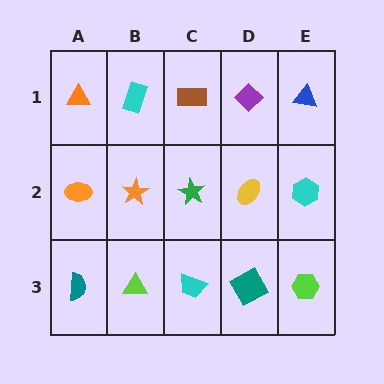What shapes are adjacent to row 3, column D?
A yellow ellipse (row 2, column D), a cyan trapezoid (row 3, column C), a lime hexagon (row 3, column E).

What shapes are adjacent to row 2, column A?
An orange triangle (row 1, column A), a teal semicircle (row 3, column A), an orange star (row 2, column B).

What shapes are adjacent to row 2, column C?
A brown rectangle (row 1, column C), a cyan trapezoid (row 3, column C), an orange star (row 2, column B), a yellow ellipse (row 2, column D).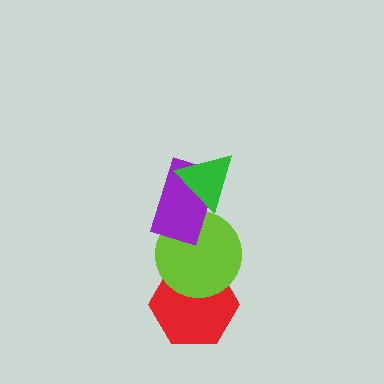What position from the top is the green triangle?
The green triangle is 1st from the top.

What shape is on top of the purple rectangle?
The green triangle is on top of the purple rectangle.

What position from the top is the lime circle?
The lime circle is 3rd from the top.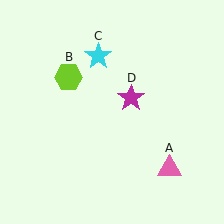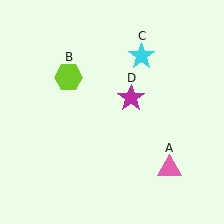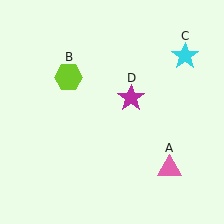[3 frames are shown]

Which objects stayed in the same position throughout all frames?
Pink triangle (object A) and lime hexagon (object B) and magenta star (object D) remained stationary.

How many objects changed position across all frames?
1 object changed position: cyan star (object C).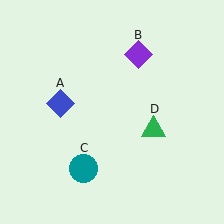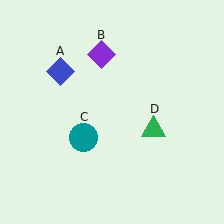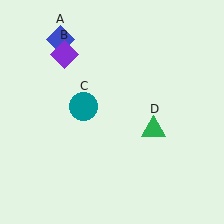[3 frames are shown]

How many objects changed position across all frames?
3 objects changed position: blue diamond (object A), purple diamond (object B), teal circle (object C).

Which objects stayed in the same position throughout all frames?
Green triangle (object D) remained stationary.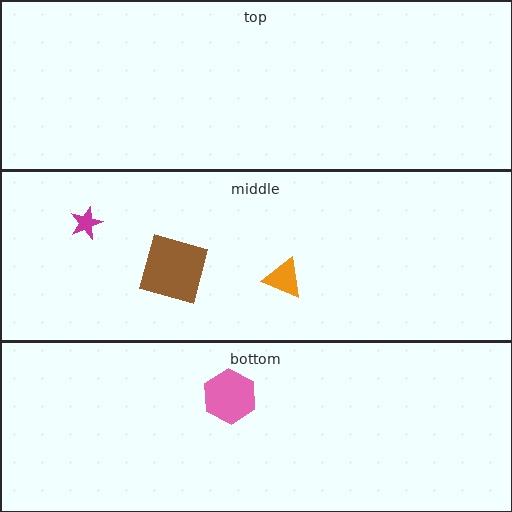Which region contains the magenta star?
The middle region.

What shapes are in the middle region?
The brown square, the magenta star, the orange triangle.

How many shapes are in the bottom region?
1.